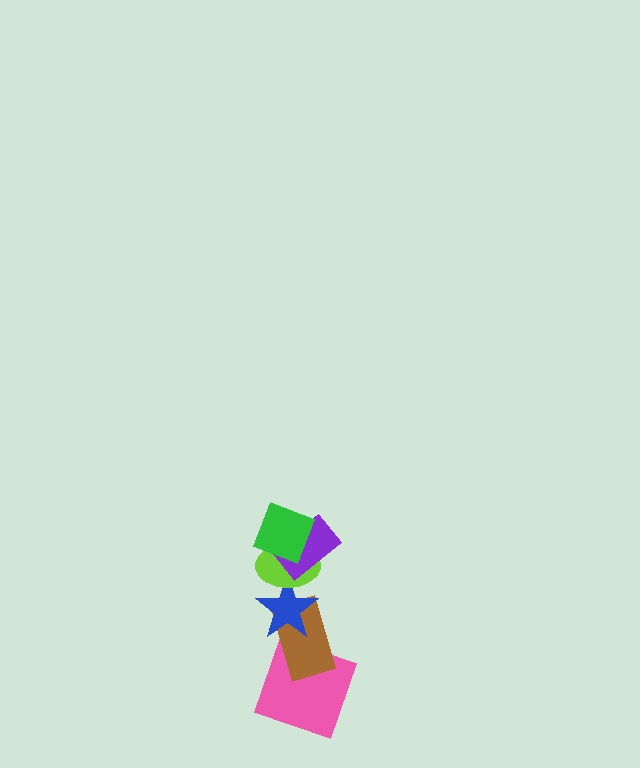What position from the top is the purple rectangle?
The purple rectangle is 2nd from the top.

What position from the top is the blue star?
The blue star is 4th from the top.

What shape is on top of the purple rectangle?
The green square is on top of the purple rectangle.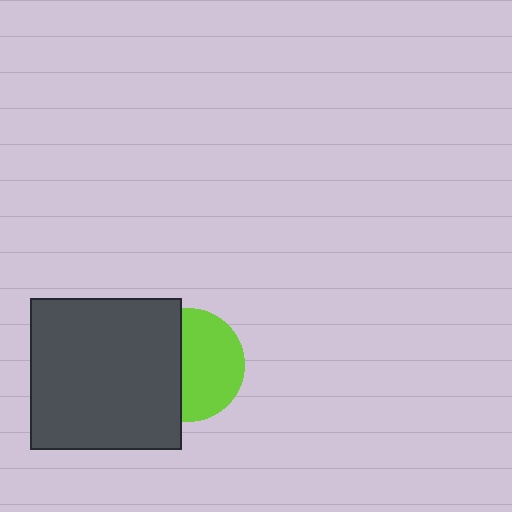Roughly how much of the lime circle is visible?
About half of it is visible (roughly 57%).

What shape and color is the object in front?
The object in front is a dark gray square.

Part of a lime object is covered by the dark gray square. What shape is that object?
It is a circle.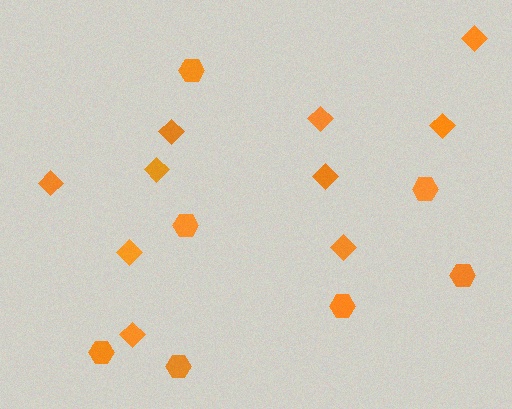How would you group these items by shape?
There are 2 groups: one group of diamonds (10) and one group of hexagons (7).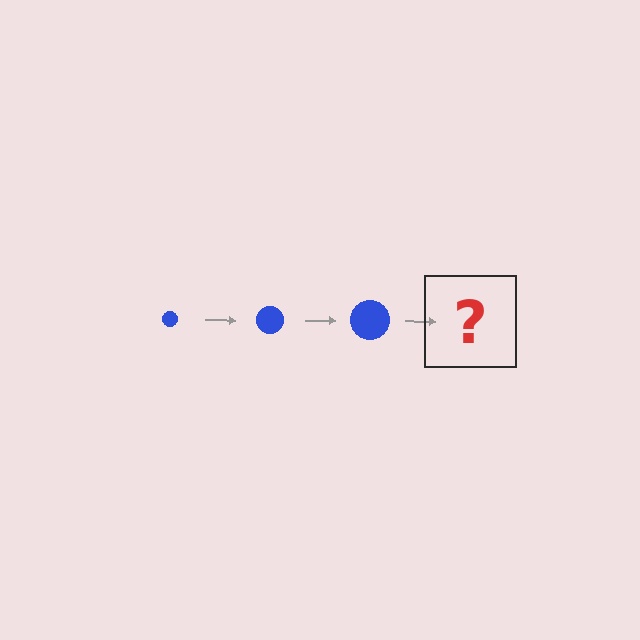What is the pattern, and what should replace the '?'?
The pattern is that the circle gets progressively larger each step. The '?' should be a blue circle, larger than the previous one.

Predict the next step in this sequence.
The next step is a blue circle, larger than the previous one.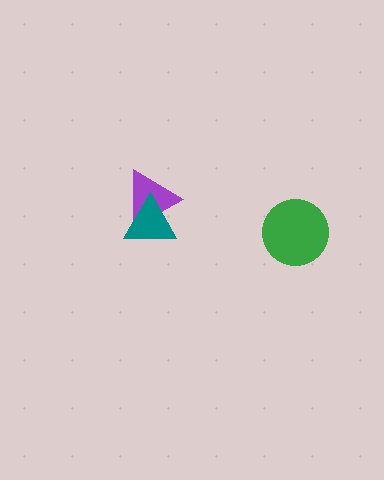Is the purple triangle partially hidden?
Yes, it is partially covered by another shape.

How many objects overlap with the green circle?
0 objects overlap with the green circle.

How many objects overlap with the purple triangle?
1 object overlaps with the purple triangle.